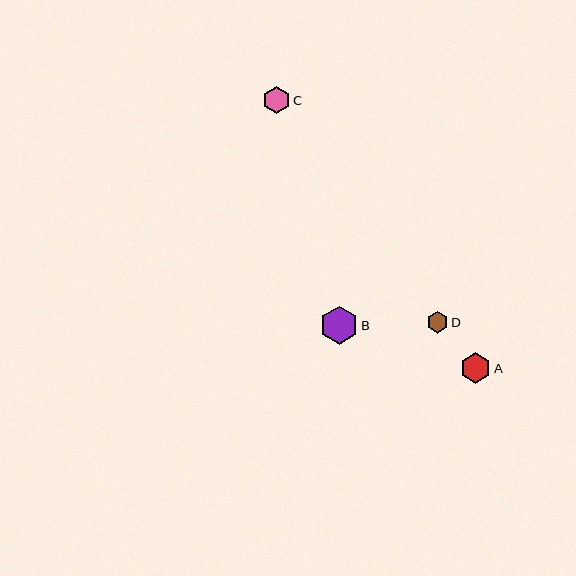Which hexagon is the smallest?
Hexagon D is the smallest with a size of approximately 22 pixels.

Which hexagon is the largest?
Hexagon B is the largest with a size of approximately 38 pixels.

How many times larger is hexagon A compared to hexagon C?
Hexagon A is approximately 1.1 times the size of hexagon C.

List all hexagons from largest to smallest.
From largest to smallest: B, A, C, D.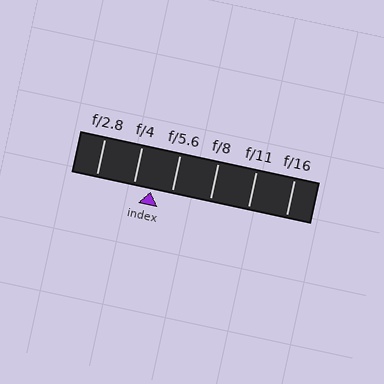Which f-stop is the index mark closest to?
The index mark is closest to f/4.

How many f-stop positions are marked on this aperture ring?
There are 6 f-stop positions marked.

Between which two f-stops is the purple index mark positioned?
The index mark is between f/4 and f/5.6.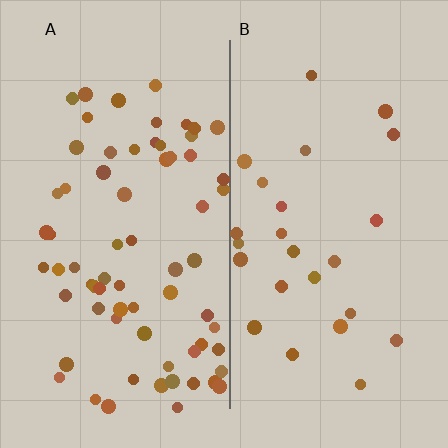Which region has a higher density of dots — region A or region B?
A (the left).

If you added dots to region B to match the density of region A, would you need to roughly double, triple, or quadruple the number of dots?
Approximately triple.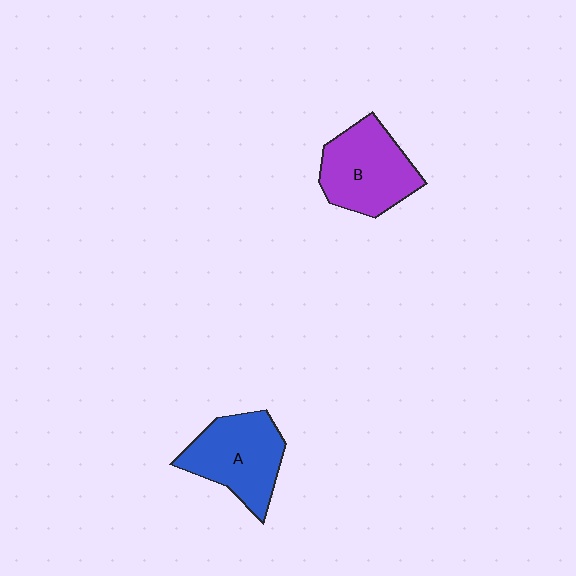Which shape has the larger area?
Shape B (purple).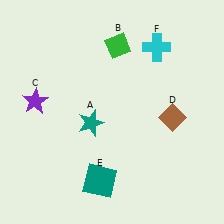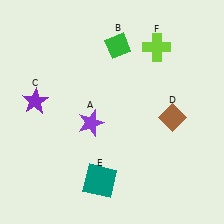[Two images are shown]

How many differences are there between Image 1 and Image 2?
There are 2 differences between the two images.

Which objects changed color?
A changed from teal to purple. F changed from cyan to lime.